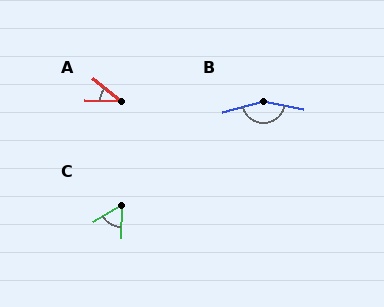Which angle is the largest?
B, at approximately 154 degrees.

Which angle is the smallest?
A, at approximately 36 degrees.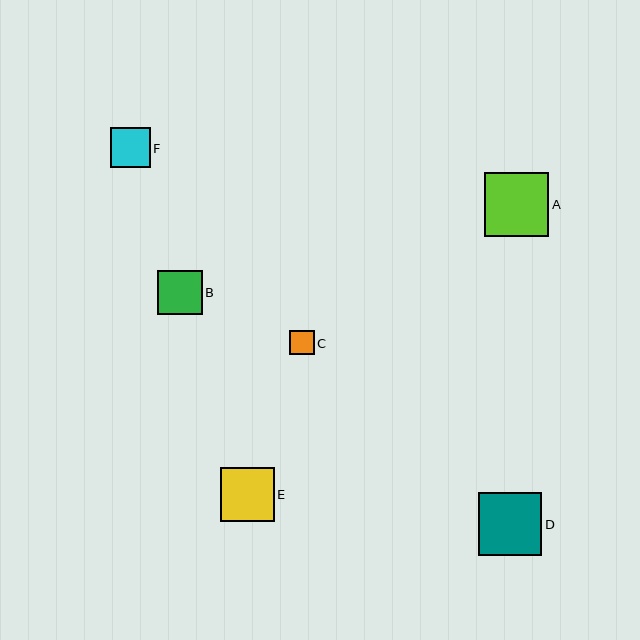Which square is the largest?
Square A is the largest with a size of approximately 64 pixels.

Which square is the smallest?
Square C is the smallest with a size of approximately 24 pixels.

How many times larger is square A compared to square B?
Square A is approximately 1.4 times the size of square B.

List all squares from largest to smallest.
From largest to smallest: A, D, E, B, F, C.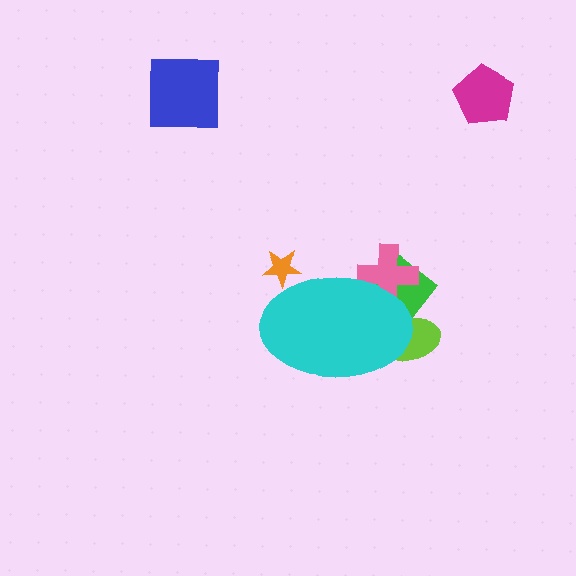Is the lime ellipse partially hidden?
Yes, the lime ellipse is partially hidden behind the cyan ellipse.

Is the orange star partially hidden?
Yes, the orange star is partially hidden behind the cyan ellipse.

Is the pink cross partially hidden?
Yes, the pink cross is partially hidden behind the cyan ellipse.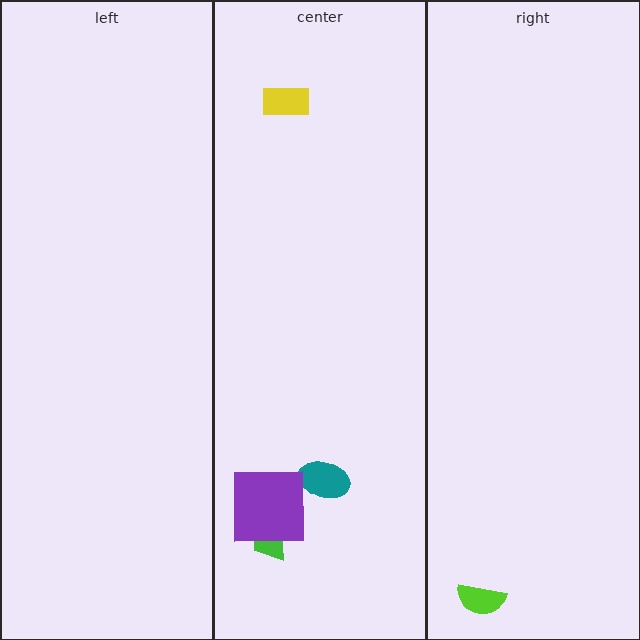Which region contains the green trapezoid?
The center region.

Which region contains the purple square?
The center region.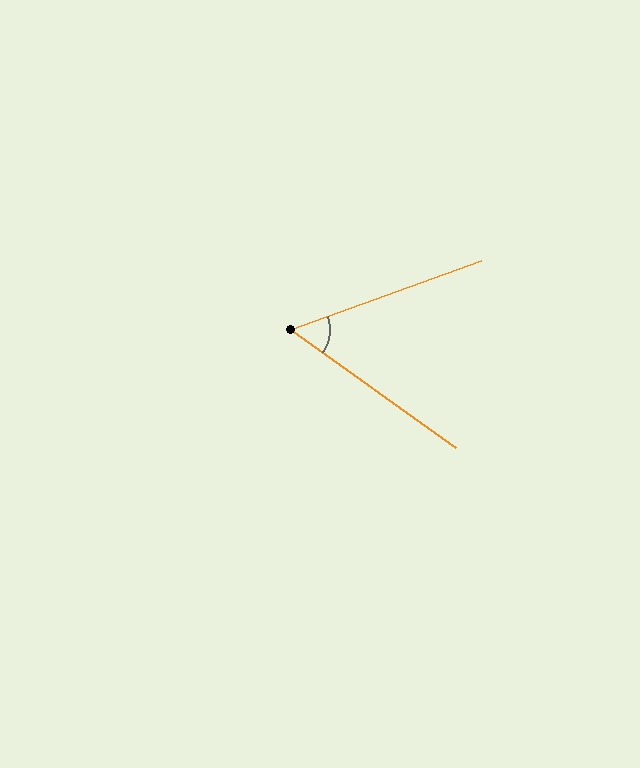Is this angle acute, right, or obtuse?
It is acute.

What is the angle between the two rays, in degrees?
Approximately 56 degrees.